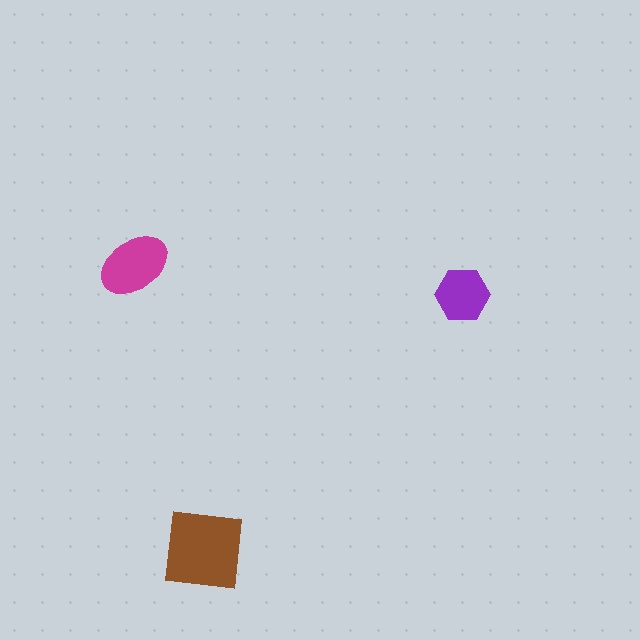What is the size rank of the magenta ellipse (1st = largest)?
2nd.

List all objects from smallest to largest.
The purple hexagon, the magenta ellipse, the brown square.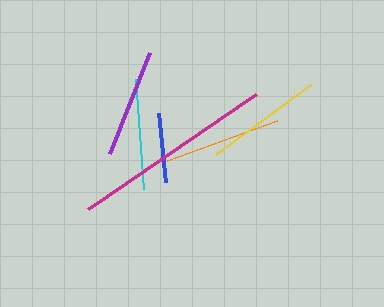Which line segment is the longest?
The magenta line is the longest at approximately 204 pixels.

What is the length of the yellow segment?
The yellow segment is approximately 118 pixels long.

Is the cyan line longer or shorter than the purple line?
The cyan line is longer than the purple line.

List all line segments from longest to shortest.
From longest to shortest: magenta, yellow, orange, cyan, purple, blue.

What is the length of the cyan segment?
The cyan segment is approximately 110 pixels long.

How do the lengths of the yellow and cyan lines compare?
The yellow and cyan lines are approximately the same length.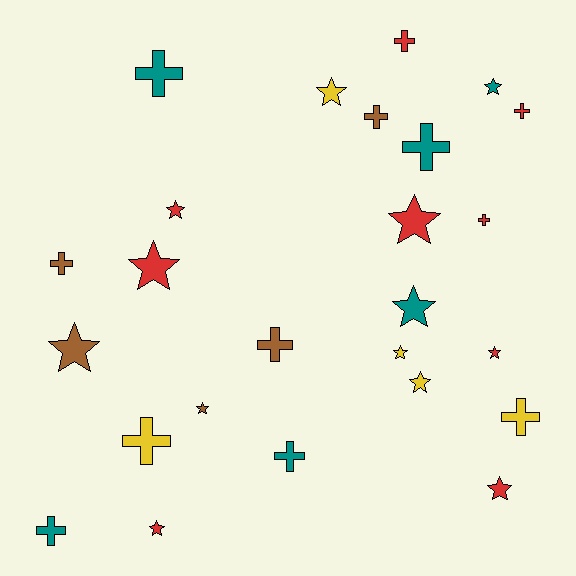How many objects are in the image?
There are 25 objects.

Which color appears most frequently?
Red, with 9 objects.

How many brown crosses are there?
There are 3 brown crosses.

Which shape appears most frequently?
Star, with 13 objects.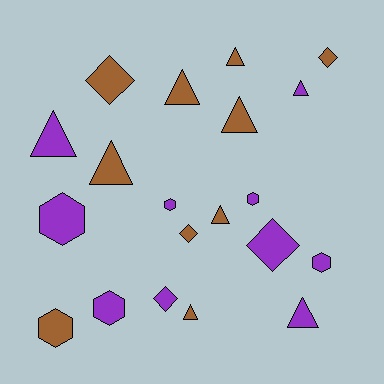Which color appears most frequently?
Brown, with 10 objects.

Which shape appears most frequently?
Triangle, with 9 objects.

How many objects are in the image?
There are 20 objects.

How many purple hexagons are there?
There are 5 purple hexagons.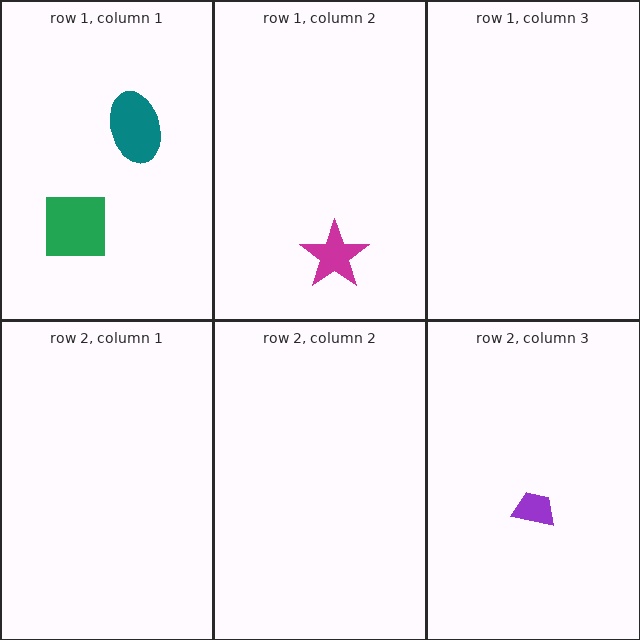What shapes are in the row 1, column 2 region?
The magenta star.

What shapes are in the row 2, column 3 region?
The purple trapezoid.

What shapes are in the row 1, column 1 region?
The teal ellipse, the green square.